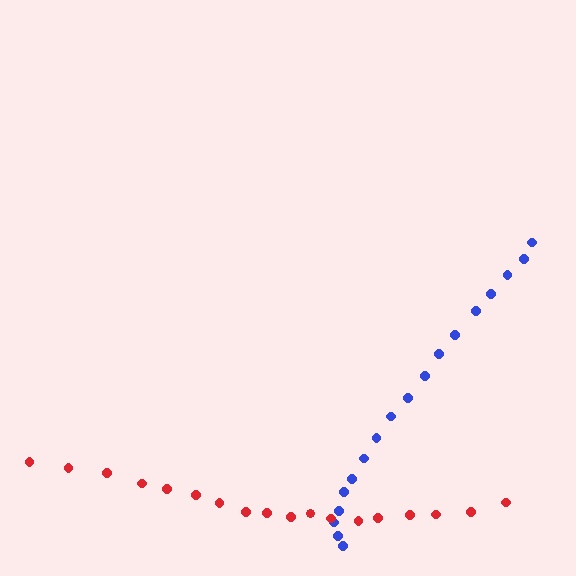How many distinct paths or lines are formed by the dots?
There are 2 distinct paths.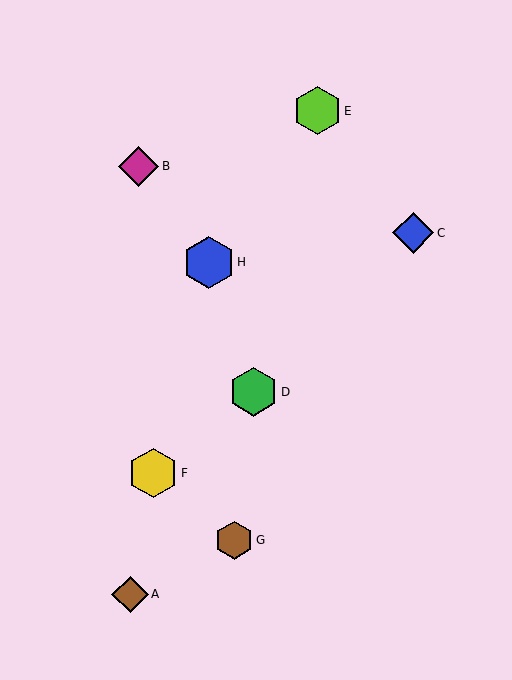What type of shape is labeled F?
Shape F is a yellow hexagon.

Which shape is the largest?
The blue hexagon (labeled H) is the largest.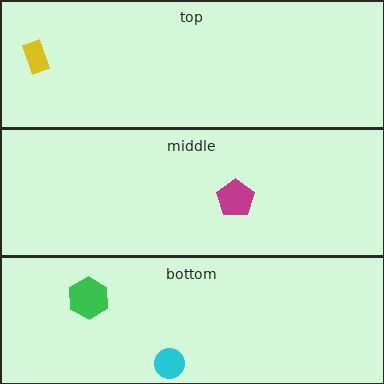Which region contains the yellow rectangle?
The top region.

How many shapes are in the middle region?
1.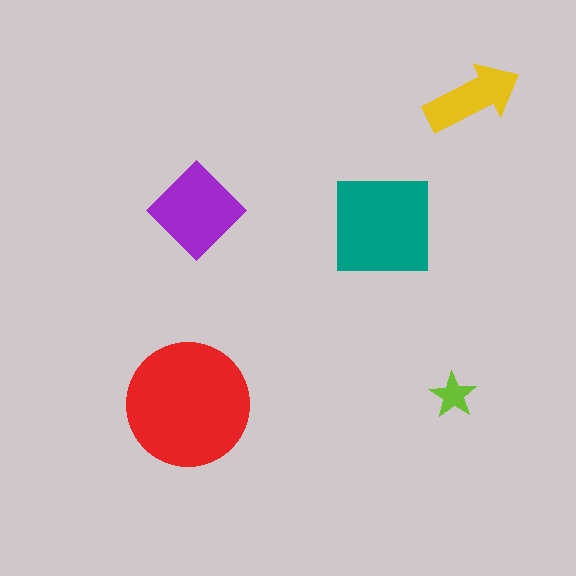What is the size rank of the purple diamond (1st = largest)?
3rd.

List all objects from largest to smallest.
The red circle, the teal square, the purple diamond, the yellow arrow, the lime star.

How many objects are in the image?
There are 5 objects in the image.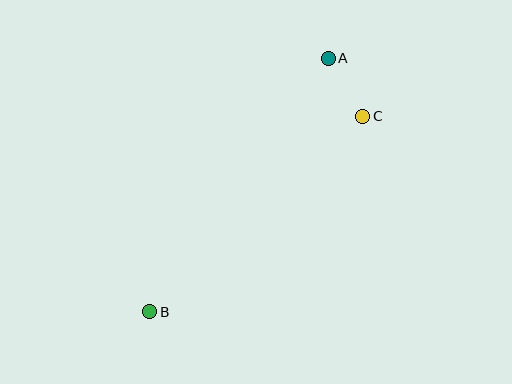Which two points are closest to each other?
Points A and C are closest to each other.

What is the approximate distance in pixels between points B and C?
The distance between B and C is approximately 289 pixels.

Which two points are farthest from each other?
Points A and B are farthest from each other.